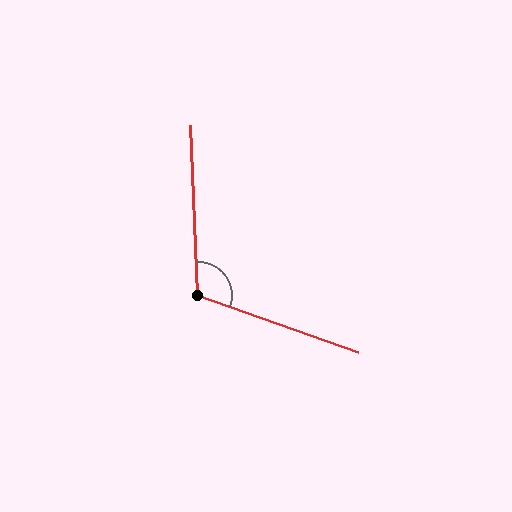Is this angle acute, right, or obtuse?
It is obtuse.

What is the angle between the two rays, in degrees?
Approximately 112 degrees.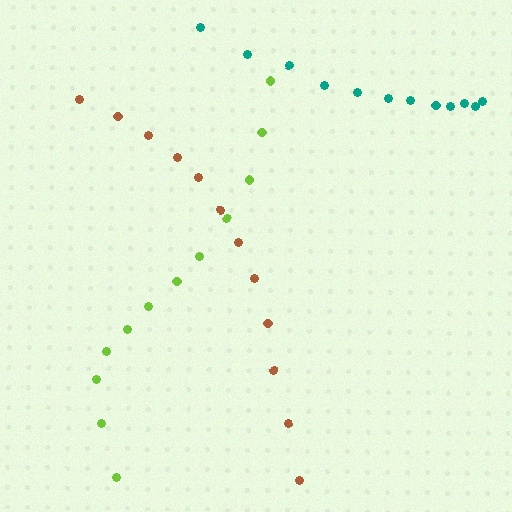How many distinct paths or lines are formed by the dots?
There are 3 distinct paths.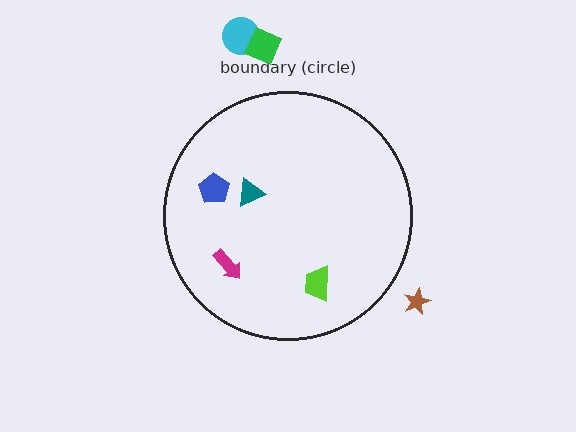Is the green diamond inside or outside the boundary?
Outside.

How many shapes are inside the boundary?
4 inside, 3 outside.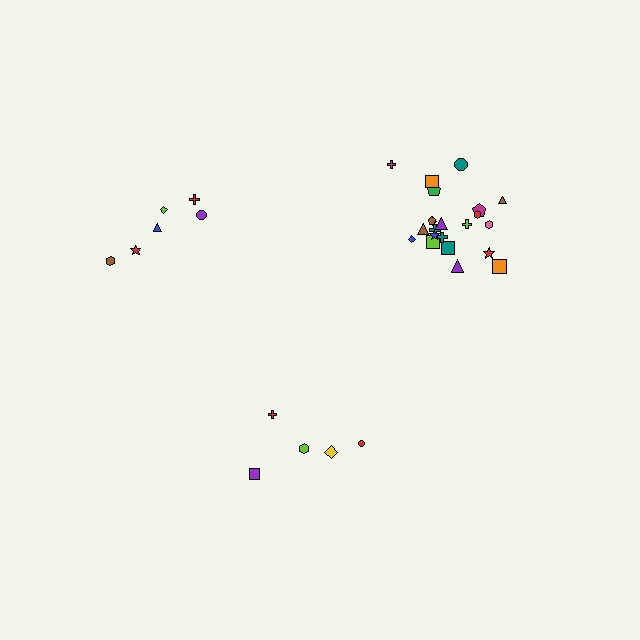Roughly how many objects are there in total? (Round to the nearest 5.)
Roughly 35 objects in total.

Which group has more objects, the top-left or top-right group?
The top-right group.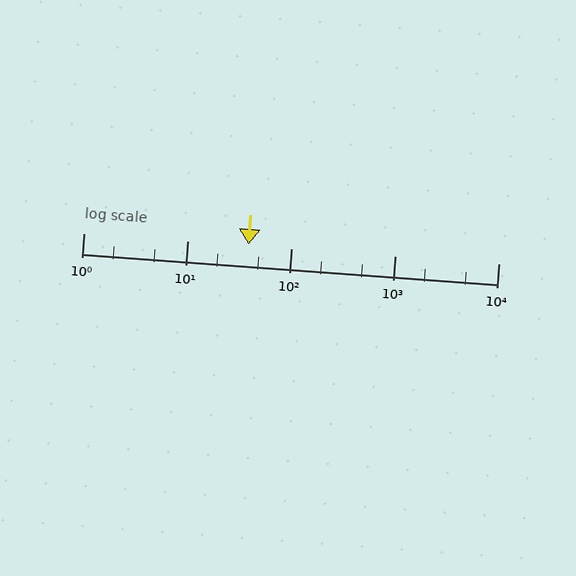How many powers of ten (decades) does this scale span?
The scale spans 4 decades, from 1 to 10000.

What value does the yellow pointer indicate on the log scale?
The pointer indicates approximately 39.